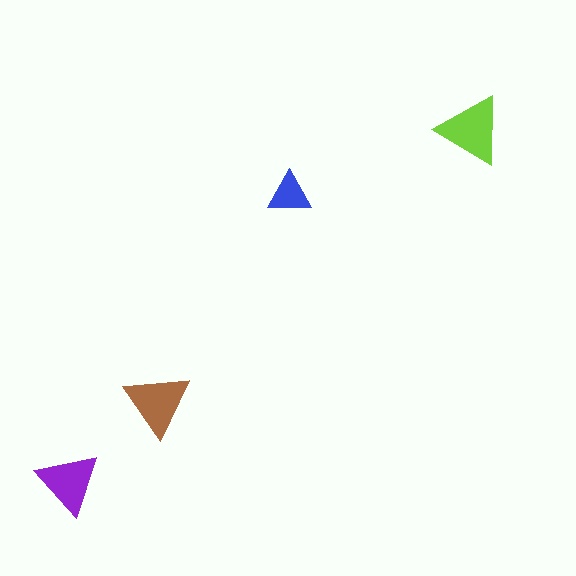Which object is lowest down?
The purple triangle is bottommost.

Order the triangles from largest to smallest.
the lime one, the brown one, the purple one, the blue one.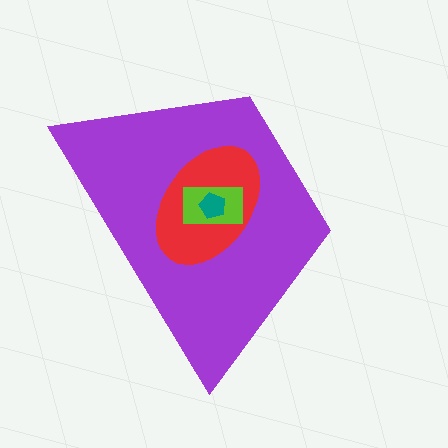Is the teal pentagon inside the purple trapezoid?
Yes.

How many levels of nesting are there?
4.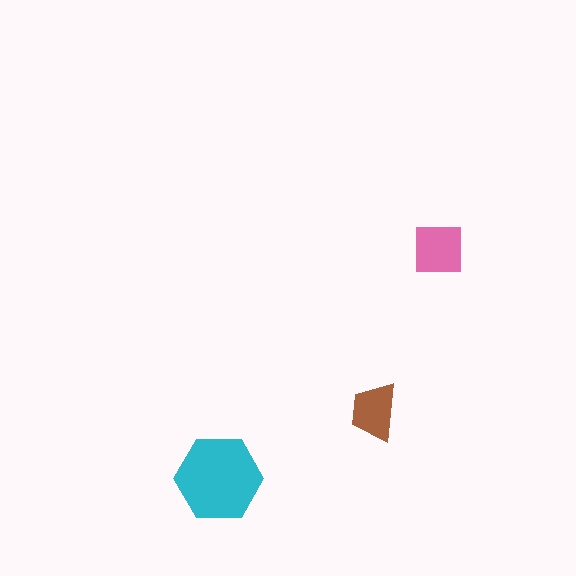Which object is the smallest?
The brown trapezoid.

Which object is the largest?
The cyan hexagon.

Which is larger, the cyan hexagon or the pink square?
The cyan hexagon.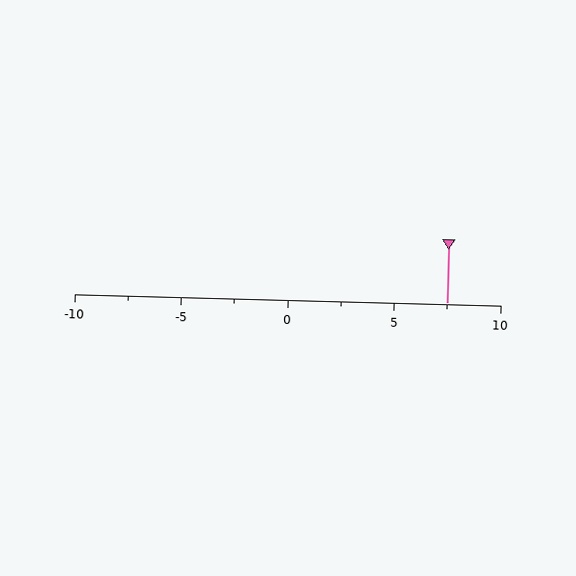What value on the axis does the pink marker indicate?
The marker indicates approximately 7.5.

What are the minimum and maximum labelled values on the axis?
The axis runs from -10 to 10.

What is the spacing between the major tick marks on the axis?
The major ticks are spaced 5 apart.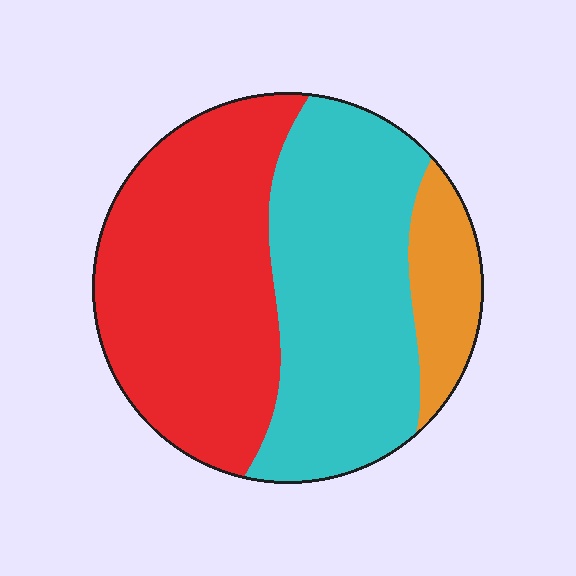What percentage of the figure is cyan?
Cyan covers roughly 45% of the figure.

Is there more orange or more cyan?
Cyan.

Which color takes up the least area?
Orange, at roughly 10%.